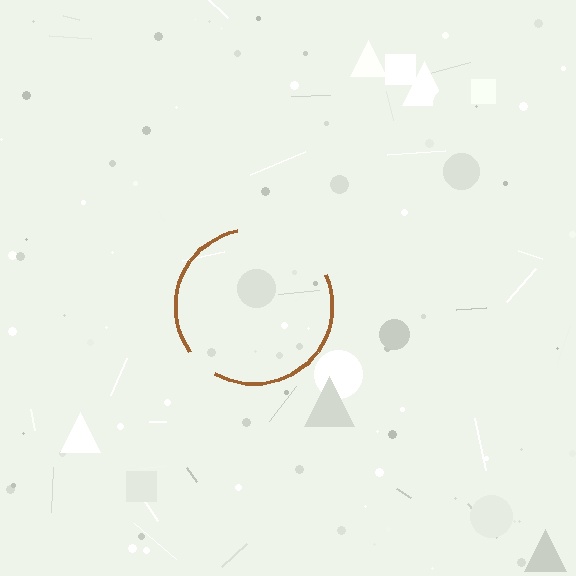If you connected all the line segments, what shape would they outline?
They would outline a circle.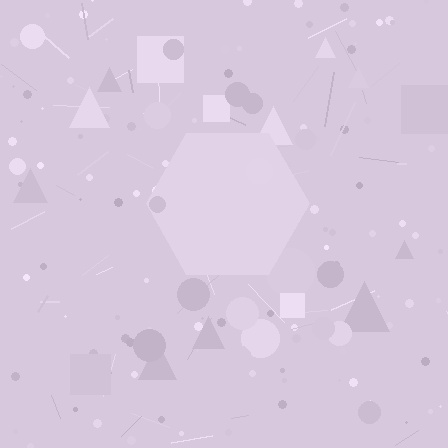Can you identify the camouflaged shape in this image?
The camouflaged shape is a hexagon.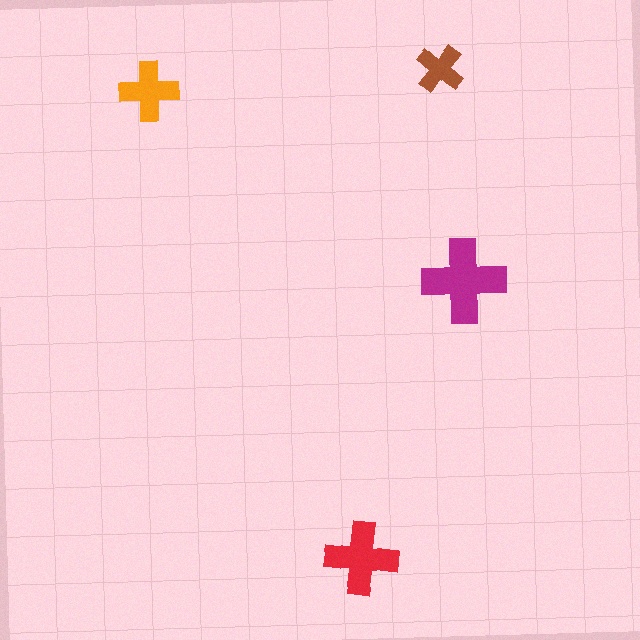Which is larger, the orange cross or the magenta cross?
The magenta one.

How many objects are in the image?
There are 4 objects in the image.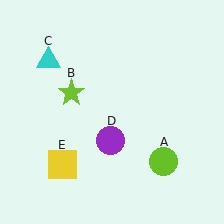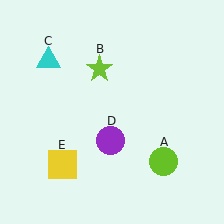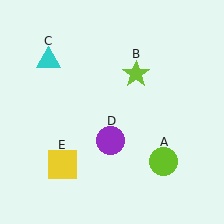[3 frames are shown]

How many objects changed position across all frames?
1 object changed position: lime star (object B).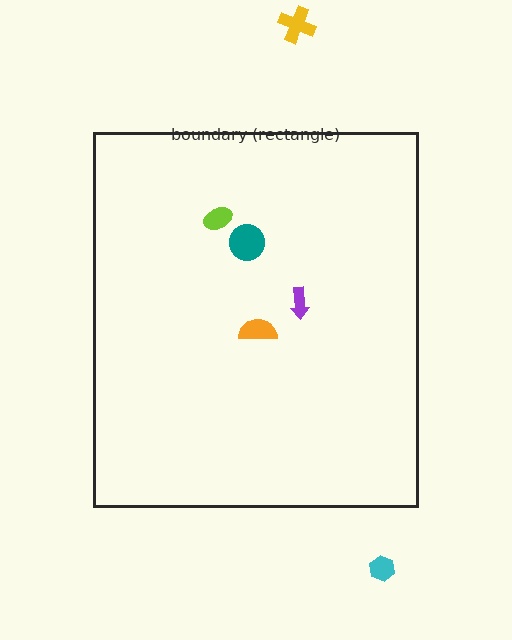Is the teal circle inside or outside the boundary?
Inside.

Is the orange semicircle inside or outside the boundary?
Inside.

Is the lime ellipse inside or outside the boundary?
Inside.